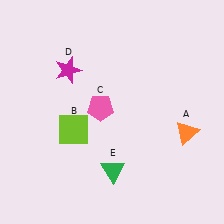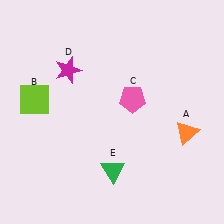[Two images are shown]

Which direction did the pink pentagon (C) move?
The pink pentagon (C) moved right.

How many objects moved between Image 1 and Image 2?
2 objects moved between the two images.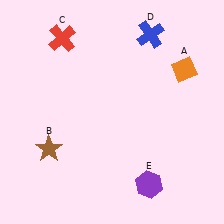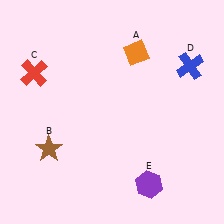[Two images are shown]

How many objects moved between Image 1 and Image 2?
3 objects moved between the two images.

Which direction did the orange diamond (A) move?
The orange diamond (A) moved left.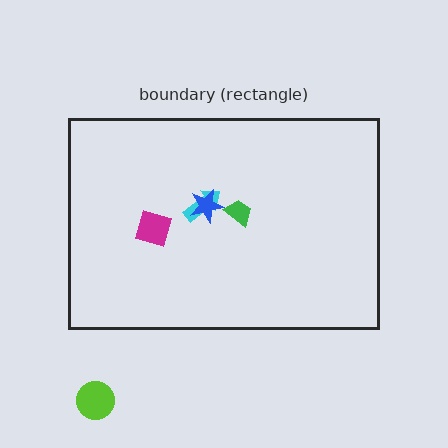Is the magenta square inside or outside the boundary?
Inside.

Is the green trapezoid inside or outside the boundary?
Inside.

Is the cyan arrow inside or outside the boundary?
Inside.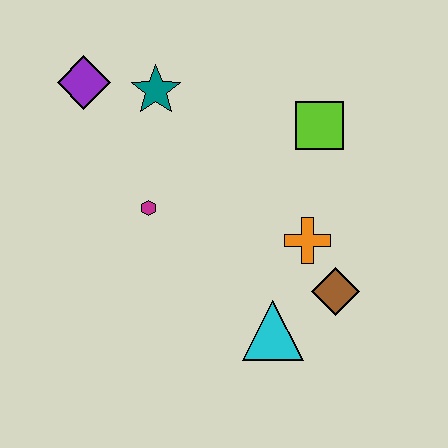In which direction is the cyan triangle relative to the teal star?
The cyan triangle is below the teal star.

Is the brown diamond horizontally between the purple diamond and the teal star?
No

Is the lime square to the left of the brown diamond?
Yes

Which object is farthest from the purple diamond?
The brown diamond is farthest from the purple diamond.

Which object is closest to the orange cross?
The brown diamond is closest to the orange cross.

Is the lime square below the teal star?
Yes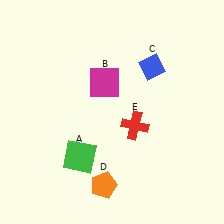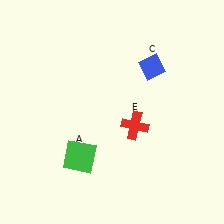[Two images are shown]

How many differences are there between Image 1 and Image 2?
There are 2 differences between the two images.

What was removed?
The orange pentagon (D), the magenta square (B) were removed in Image 2.